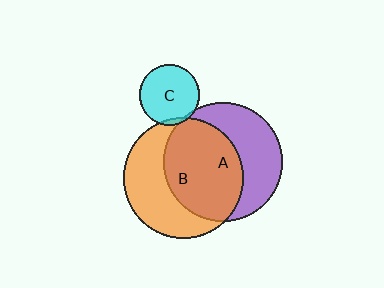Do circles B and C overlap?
Yes.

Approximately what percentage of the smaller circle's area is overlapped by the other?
Approximately 5%.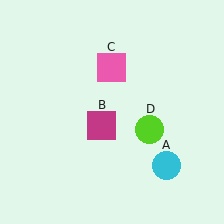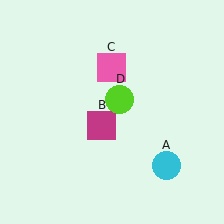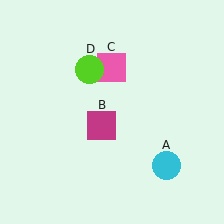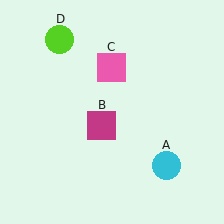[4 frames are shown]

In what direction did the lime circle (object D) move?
The lime circle (object D) moved up and to the left.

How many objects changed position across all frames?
1 object changed position: lime circle (object D).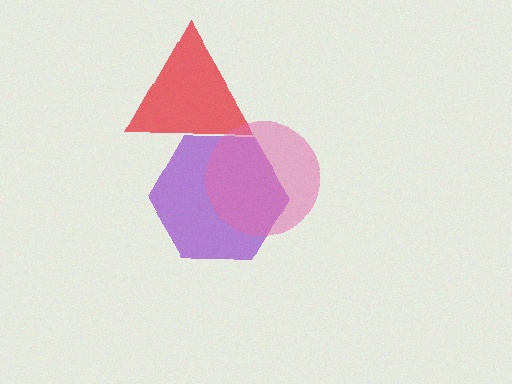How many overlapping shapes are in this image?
There are 3 overlapping shapes in the image.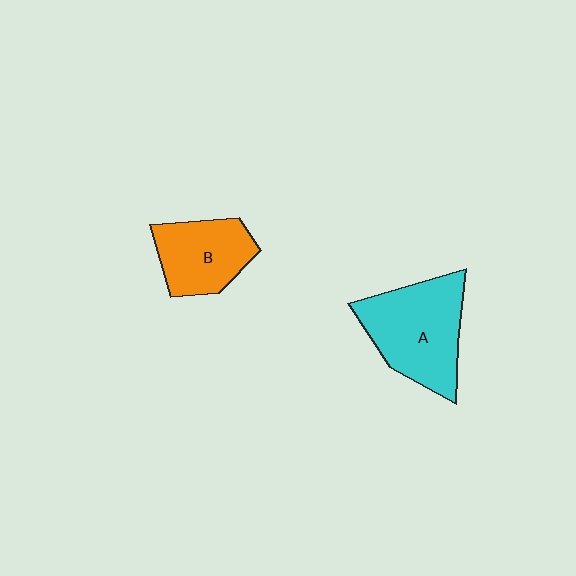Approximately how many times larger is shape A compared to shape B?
Approximately 1.4 times.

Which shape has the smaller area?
Shape B (orange).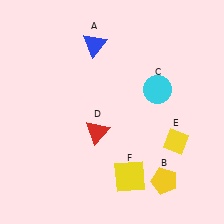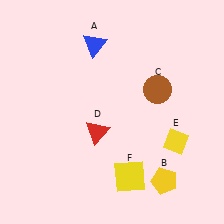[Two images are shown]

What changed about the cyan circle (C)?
In Image 1, C is cyan. In Image 2, it changed to brown.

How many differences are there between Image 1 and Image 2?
There is 1 difference between the two images.